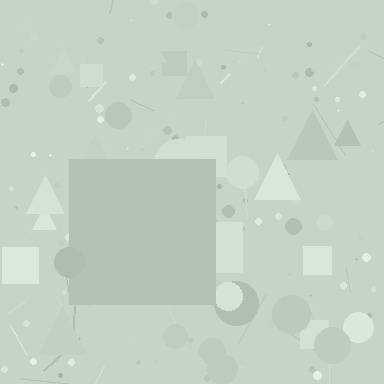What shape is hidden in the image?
A square is hidden in the image.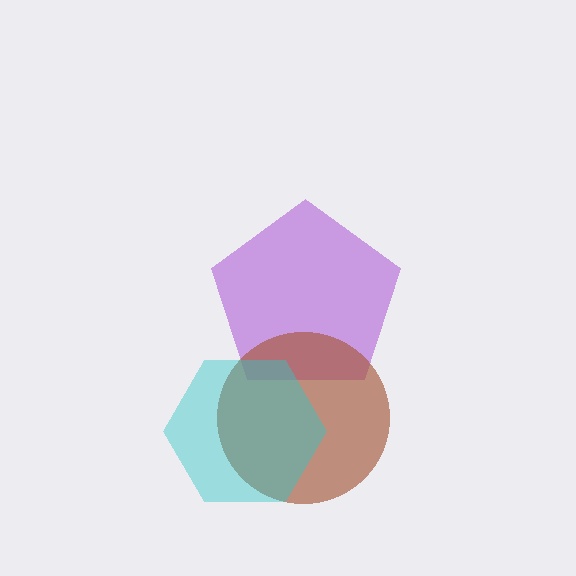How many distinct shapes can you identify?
There are 3 distinct shapes: a purple pentagon, a brown circle, a cyan hexagon.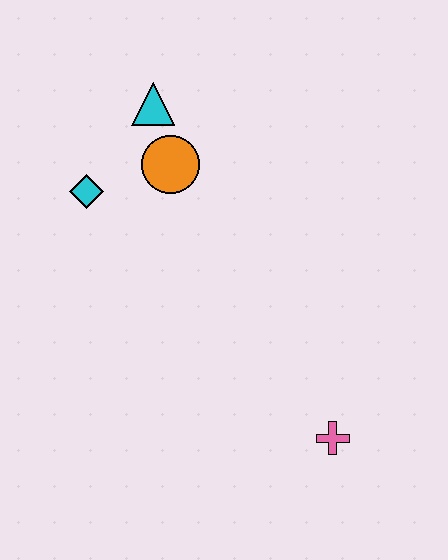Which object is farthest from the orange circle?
The pink cross is farthest from the orange circle.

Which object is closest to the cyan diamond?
The orange circle is closest to the cyan diamond.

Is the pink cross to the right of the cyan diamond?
Yes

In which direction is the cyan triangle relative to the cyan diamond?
The cyan triangle is above the cyan diamond.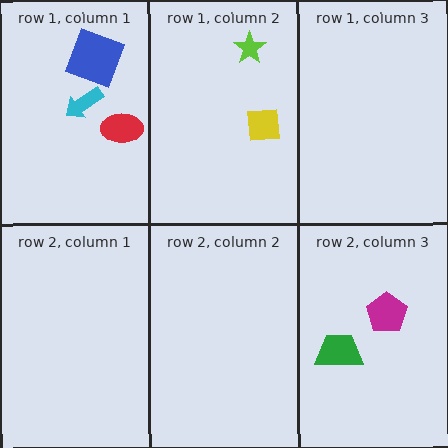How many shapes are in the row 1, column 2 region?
2.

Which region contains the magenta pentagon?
The row 2, column 3 region.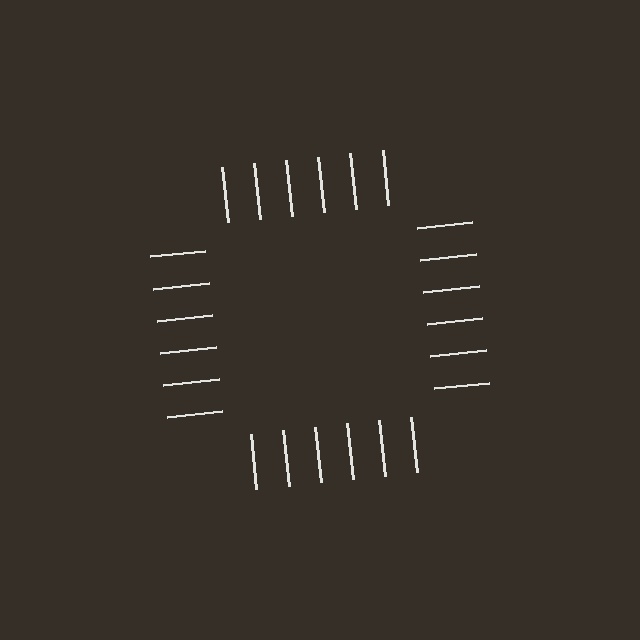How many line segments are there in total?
24 — 6 along each of the 4 edges.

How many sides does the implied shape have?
4 sides — the line-ends trace a square.